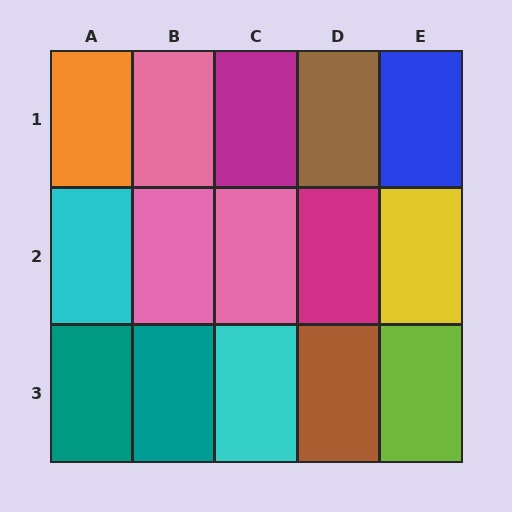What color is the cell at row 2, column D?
Magenta.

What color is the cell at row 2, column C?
Pink.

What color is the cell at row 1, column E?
Blue.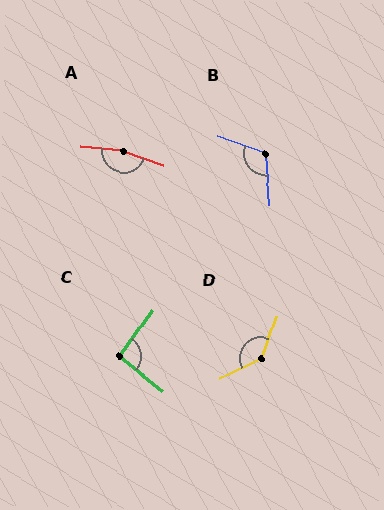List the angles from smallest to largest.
C (93°), B (115°), D (136°), A (167°).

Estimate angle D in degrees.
Approximately 136 degrees.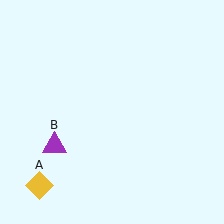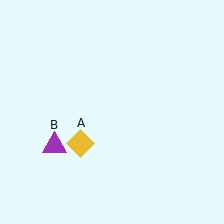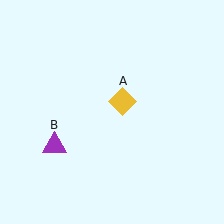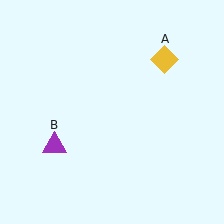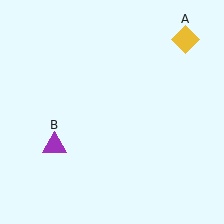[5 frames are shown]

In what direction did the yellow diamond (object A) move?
The yellow diamond (object A) moved up and to the right.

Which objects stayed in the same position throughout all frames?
Purple triangle (object B) remained stationary.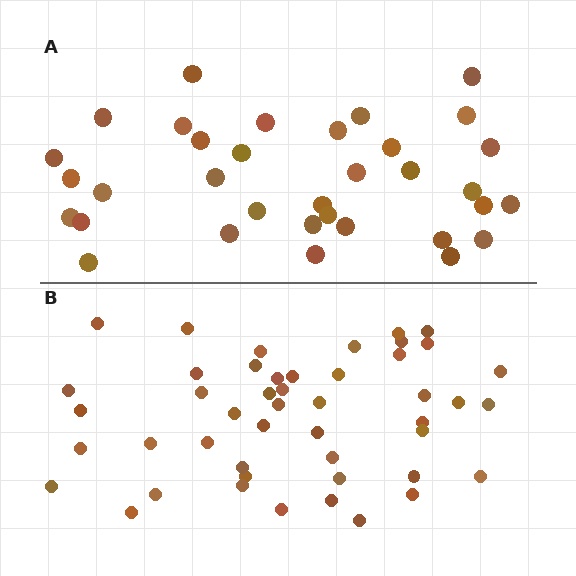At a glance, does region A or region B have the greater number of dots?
Region B (the bottom region) has more dots.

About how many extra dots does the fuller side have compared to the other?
Region B has approximately 15 more dots than region A.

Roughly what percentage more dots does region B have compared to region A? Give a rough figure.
About 40% more.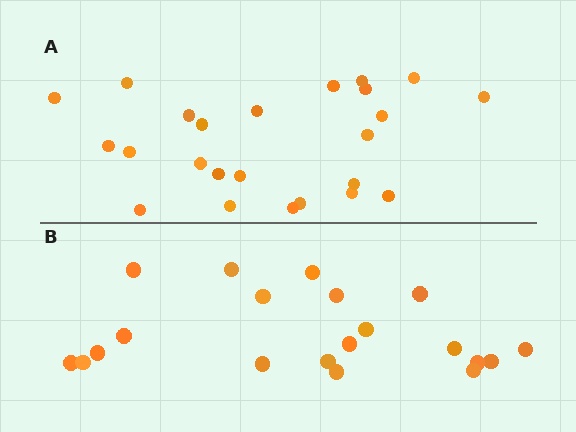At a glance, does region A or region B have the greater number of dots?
Region A (the top region) has more dots.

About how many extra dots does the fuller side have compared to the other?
Region A has about 4 more dots than region B.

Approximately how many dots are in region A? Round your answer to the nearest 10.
About 20 dots. (The exact count is 24, which rounds to 20.)